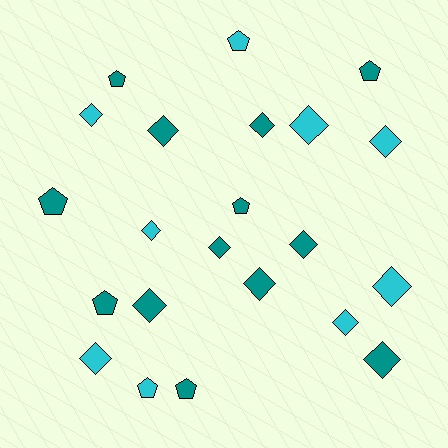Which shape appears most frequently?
Diamond, with 14 objects.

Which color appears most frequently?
Teal, with 13 objects.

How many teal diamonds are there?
There are 7 teal diamonds.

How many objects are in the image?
There are 22 objects.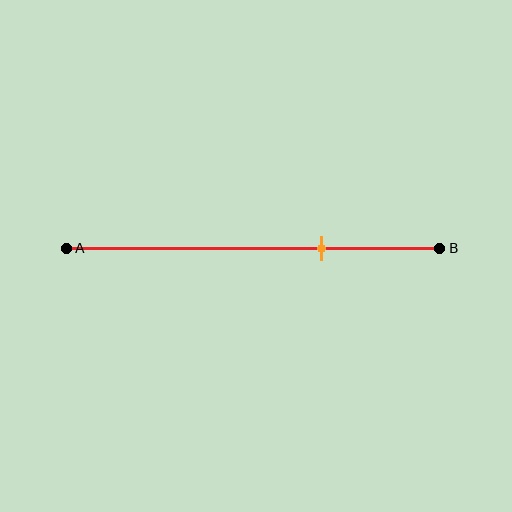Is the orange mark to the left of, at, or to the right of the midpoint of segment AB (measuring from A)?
The orange mark is to the right of the midpoint of segment AB.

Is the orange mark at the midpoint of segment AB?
No, the mark is at about 70% from A, not at the 50% midpoint.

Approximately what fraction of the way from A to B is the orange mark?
The orange mark is approximately 70% of the way from A to B.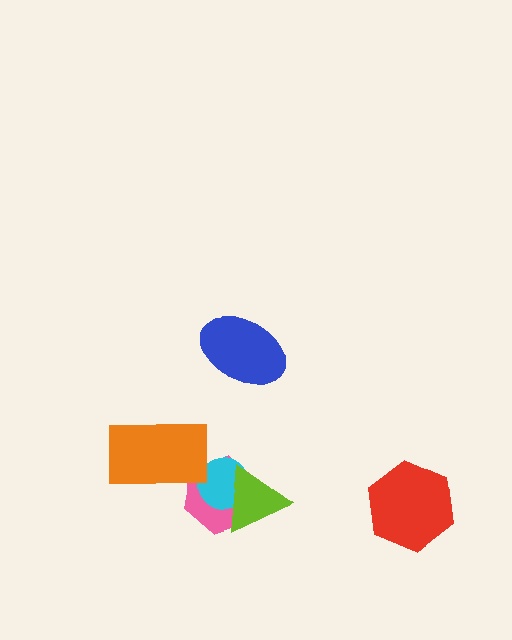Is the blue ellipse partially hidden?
No, no other shape covers it.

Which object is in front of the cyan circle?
The lime triangle is in front of the cyan circle.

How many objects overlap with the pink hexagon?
3 objects overlap with the pink hexagon.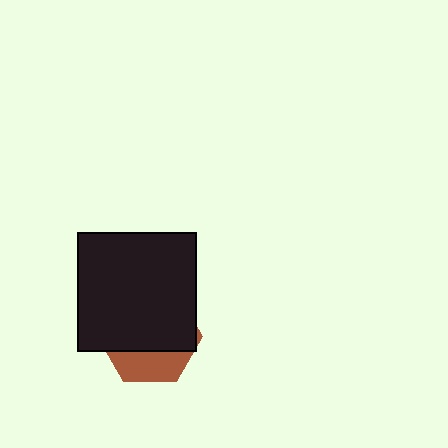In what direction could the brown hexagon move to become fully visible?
The brown hexagon could move down. That would shift it out from behind the black square entirely.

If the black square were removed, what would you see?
You would see the complete brown hexagon.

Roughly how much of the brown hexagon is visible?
A small part of it is visible (roughly 30%).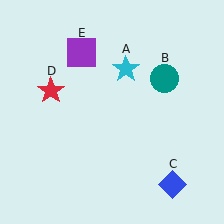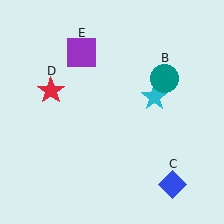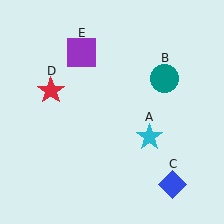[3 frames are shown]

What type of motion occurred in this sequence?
The cyan star (object A) rotated clockwise around the center of the scene.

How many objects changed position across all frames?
1 object changed position: cyan star (object A).